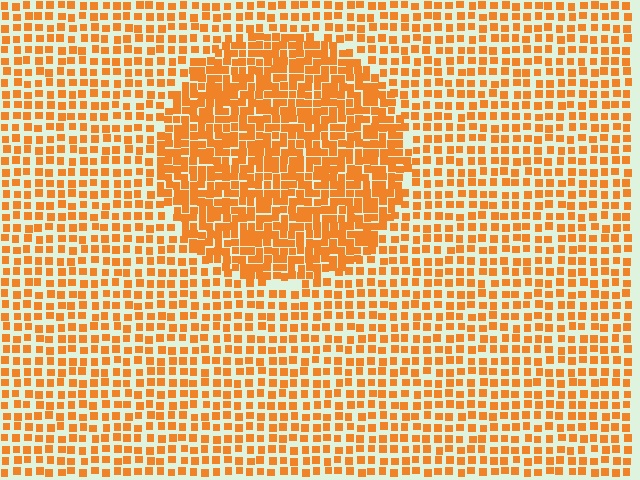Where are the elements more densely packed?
The elements are more densely packed inside the circle boundary.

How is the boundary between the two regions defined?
The boundary is defined by a change in element density (approximately 1.8x ratio). All elements are the same color, size, and shape.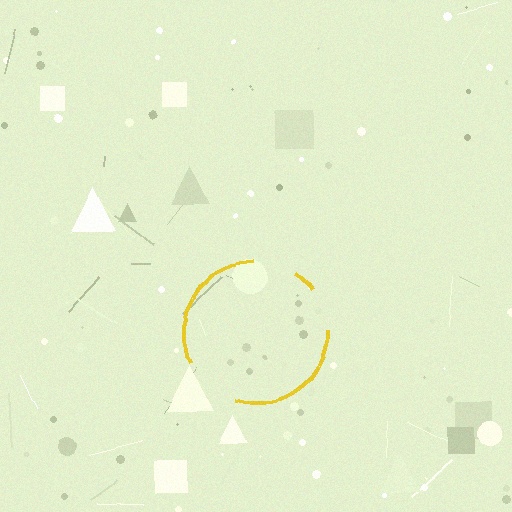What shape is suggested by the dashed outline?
The dashed outline suggests a circle.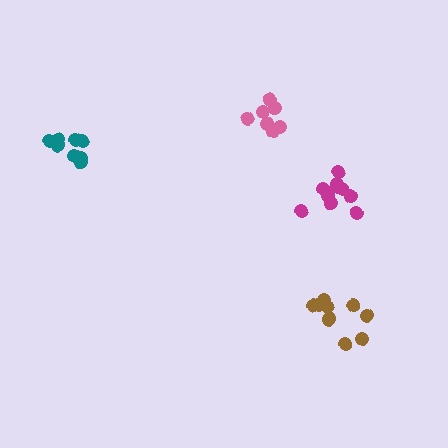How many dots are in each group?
Group 1: 8 dots, Group 2: 10 dots, Group 3: 9 dots, Group 4: 7 dots (34 total).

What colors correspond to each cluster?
The clusters are colored: teal, magenta, brown, pink.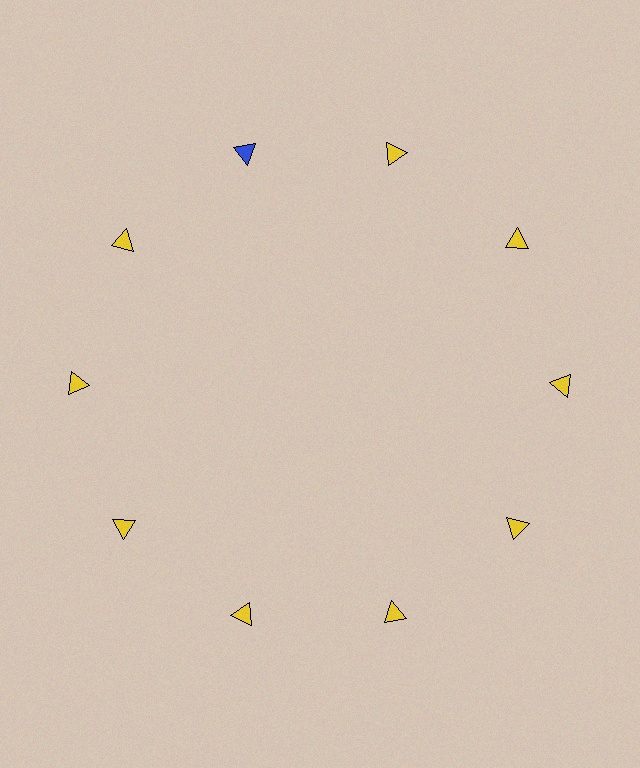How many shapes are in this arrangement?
There are 10 shapes arranged in a ring pattern.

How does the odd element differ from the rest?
It has a different color: blue instead of yellow.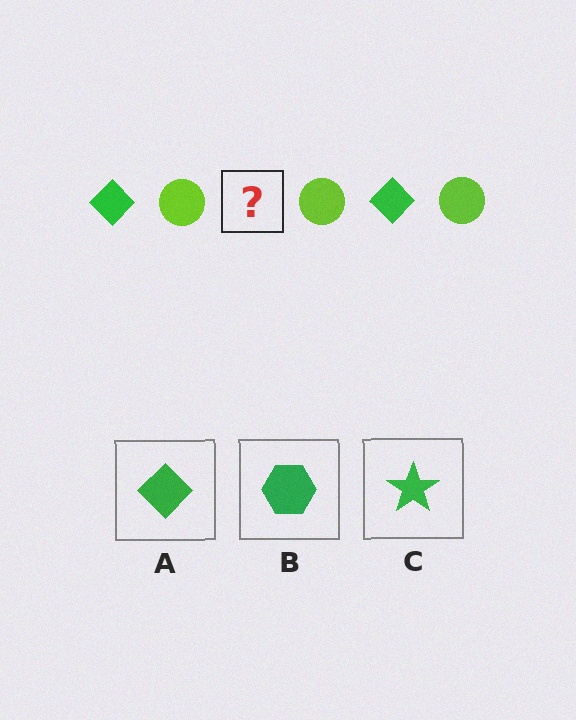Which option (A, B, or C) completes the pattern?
A.